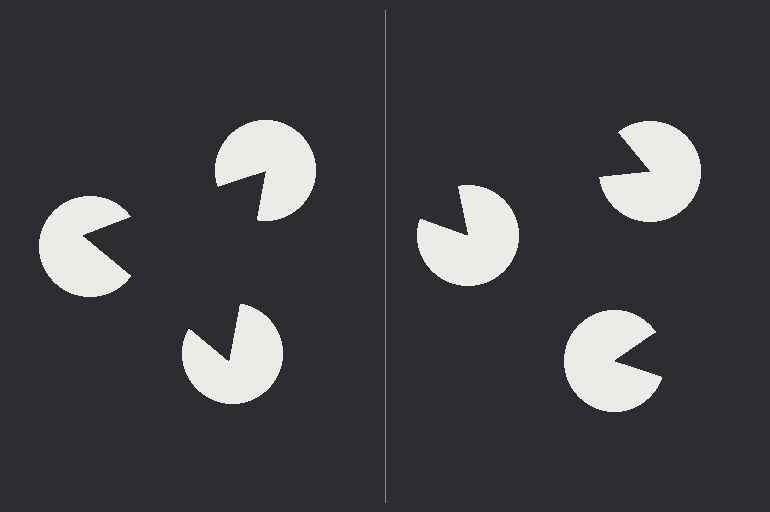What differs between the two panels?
The pac-man discs are positioned identically on both sides; only the wedge orientations differ. On the left they align to a triangle; on the right they are misaligned.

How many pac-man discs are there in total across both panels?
6 — 3 on each side.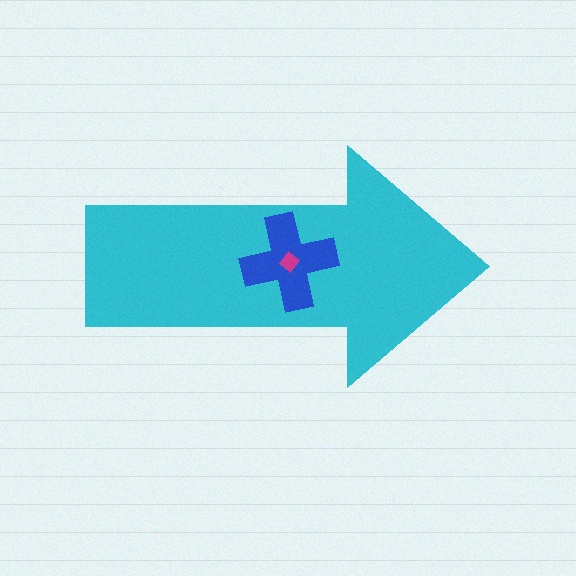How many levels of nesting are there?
3.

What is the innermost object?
The magenta diamond.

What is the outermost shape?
The cyan arrow.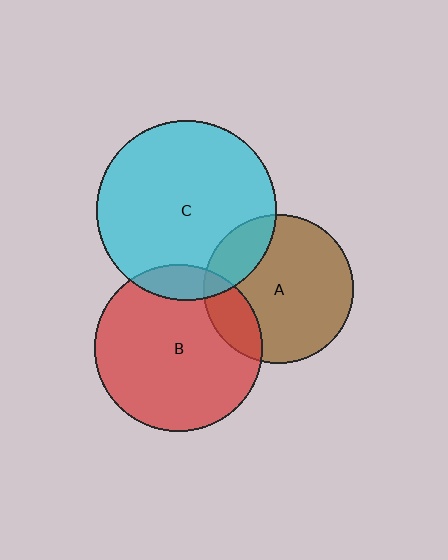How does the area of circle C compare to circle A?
Approximately 1.5 times.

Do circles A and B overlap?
Yes.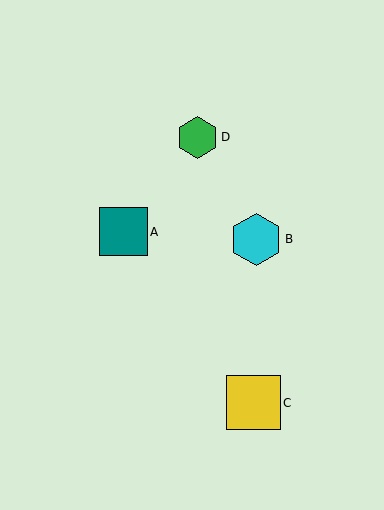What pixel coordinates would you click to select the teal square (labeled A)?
Click at (123, 232) to select the teal square A.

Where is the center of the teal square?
The center of the teal square is at (123, 232).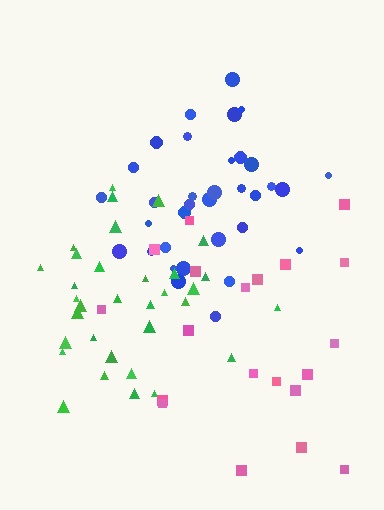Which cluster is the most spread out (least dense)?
Pink.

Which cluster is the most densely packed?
Blue.